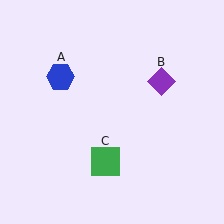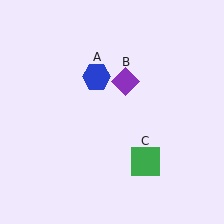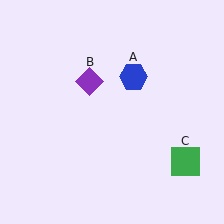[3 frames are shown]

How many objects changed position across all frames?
3 objects changed position: blue hexagon (object A), purple diamond (object B), green square (object C).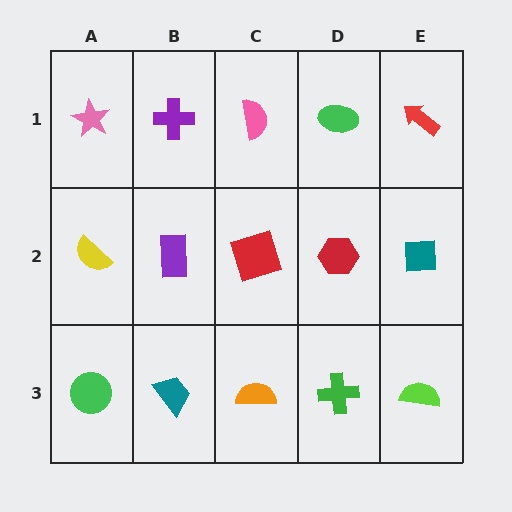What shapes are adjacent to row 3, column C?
A red square (row 2, column C), a teal trapezoid (row 3, column B), a green cross (row 3, column D).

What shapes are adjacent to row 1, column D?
A red hexagon (row 2, column D), a pink semicircle (row 1, column C), a red arrow (row 1, column E).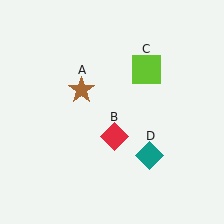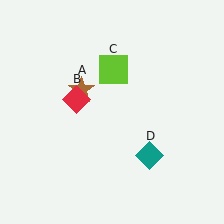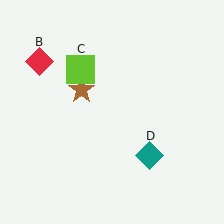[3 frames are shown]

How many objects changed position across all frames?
2 objects changed position: red diamond (object B), lime square (object C).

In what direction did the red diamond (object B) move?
The red diamond (object B) moved up and to the left.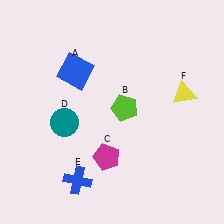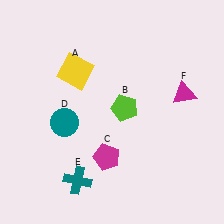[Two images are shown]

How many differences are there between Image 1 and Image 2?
There are 3 differences between the two images.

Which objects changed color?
A changed from blue to yellow. E changed from blue to teal. F changed from yellow to magenta.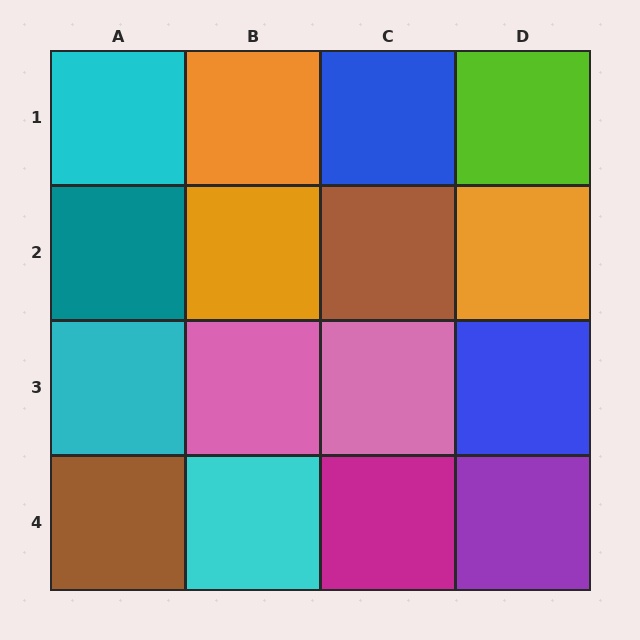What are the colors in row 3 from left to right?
Cyan, pink, pink, blue.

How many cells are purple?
1 cell is purple.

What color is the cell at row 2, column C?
Brown.